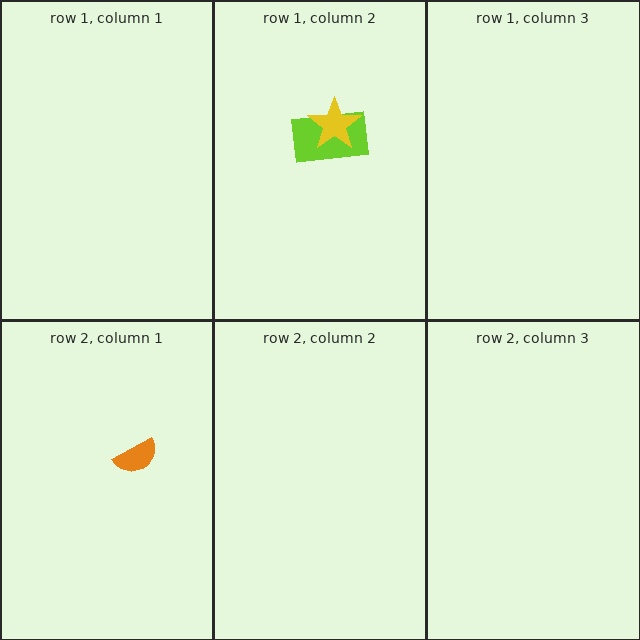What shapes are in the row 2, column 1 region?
The orange semicircle.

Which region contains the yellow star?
The row 1, column 2 region.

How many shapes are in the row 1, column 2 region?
2.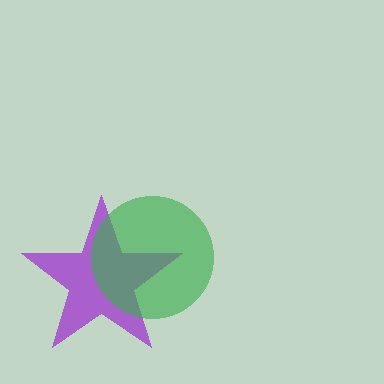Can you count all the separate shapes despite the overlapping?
Yes, there are 2 separate shapes.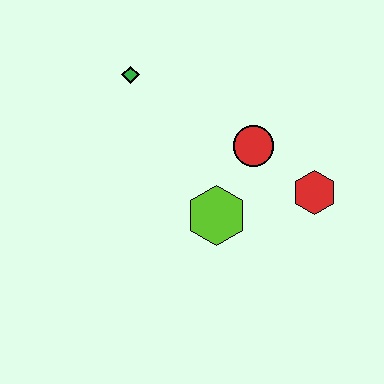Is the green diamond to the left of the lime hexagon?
Yes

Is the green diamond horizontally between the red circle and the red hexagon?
No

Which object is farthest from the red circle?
The green diamond is farthest from the red circle.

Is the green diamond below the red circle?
No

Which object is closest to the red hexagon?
The red circle is closest to the red hexagon.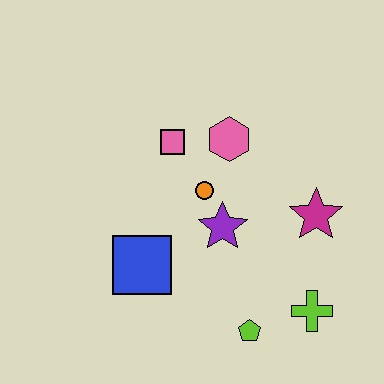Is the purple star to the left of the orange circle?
No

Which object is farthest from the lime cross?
The pink square is farthest from the lime cross.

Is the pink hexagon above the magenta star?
Yes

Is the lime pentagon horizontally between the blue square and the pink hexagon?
No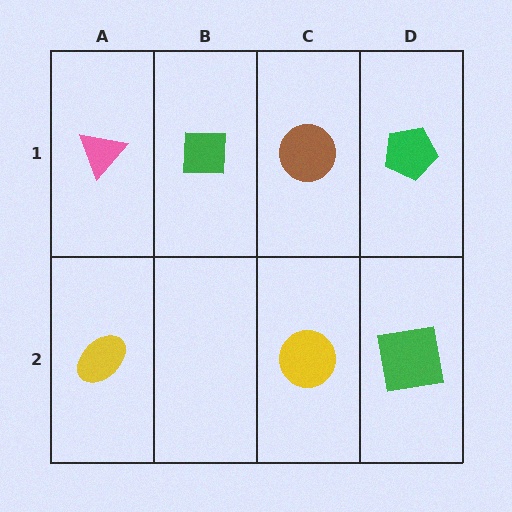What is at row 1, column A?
A pink triangle.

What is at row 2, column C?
A yellow circle.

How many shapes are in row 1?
4 shapes.